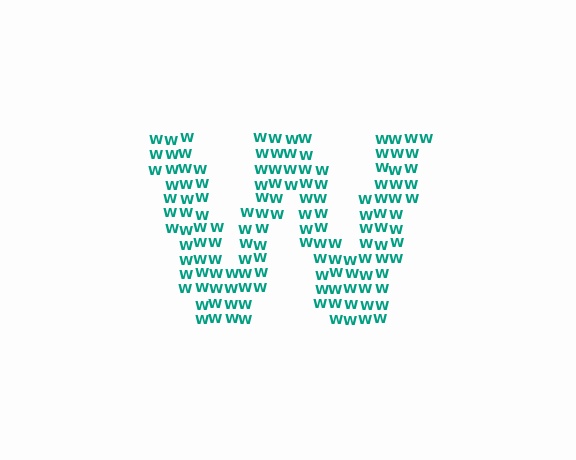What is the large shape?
The large shape is the letter W.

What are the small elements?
The small elements are letter W's.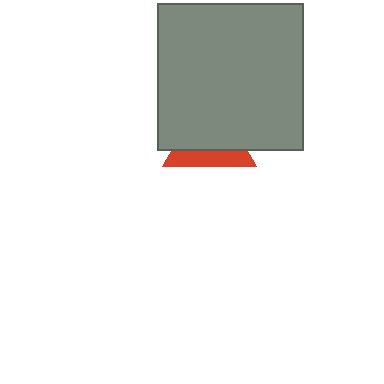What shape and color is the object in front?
The object in front is a gray square.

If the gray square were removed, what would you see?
You would see the complete red triangle.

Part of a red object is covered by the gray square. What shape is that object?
It is a triangle.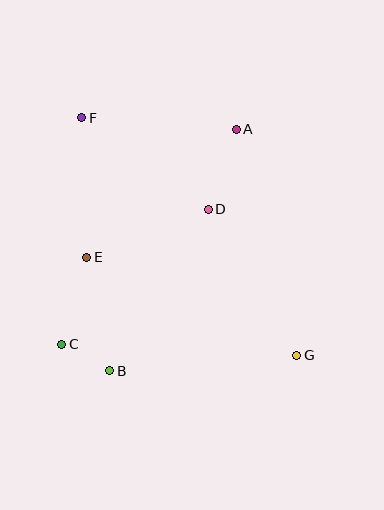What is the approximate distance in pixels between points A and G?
The distance between A and G is approximately 234 pixels.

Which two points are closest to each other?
Points B and C are closest to each other.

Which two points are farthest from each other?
Points F and G are farthest from each other.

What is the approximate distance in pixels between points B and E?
The distance between B and E is approximately 116 pixels.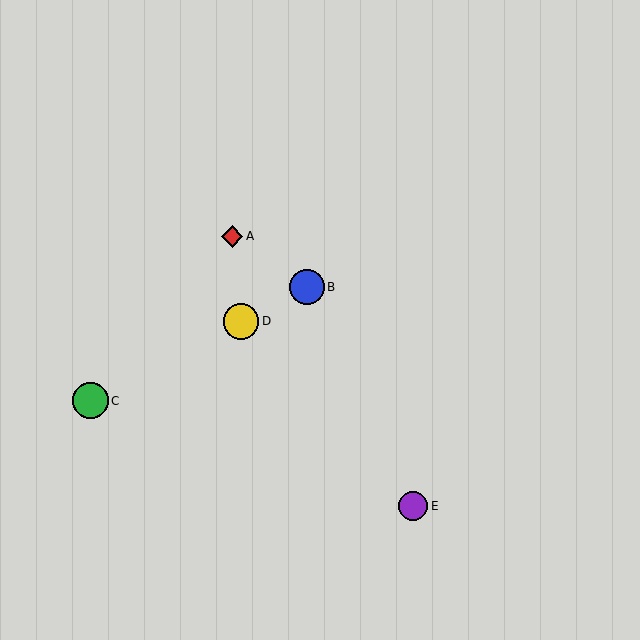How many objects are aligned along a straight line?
3 objects (B, C, D) are aligned along a straight line.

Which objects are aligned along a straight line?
Objects B, C, D are aligned along a straight line.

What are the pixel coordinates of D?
Object D is at (241, 321).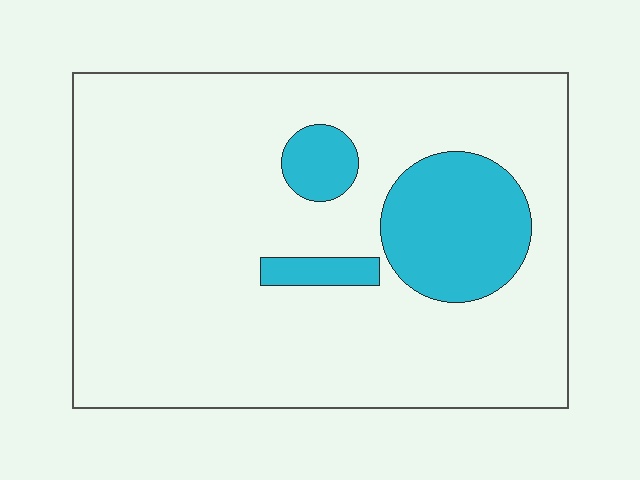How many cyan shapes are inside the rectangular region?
3.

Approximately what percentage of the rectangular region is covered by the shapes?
Approximately 15%.